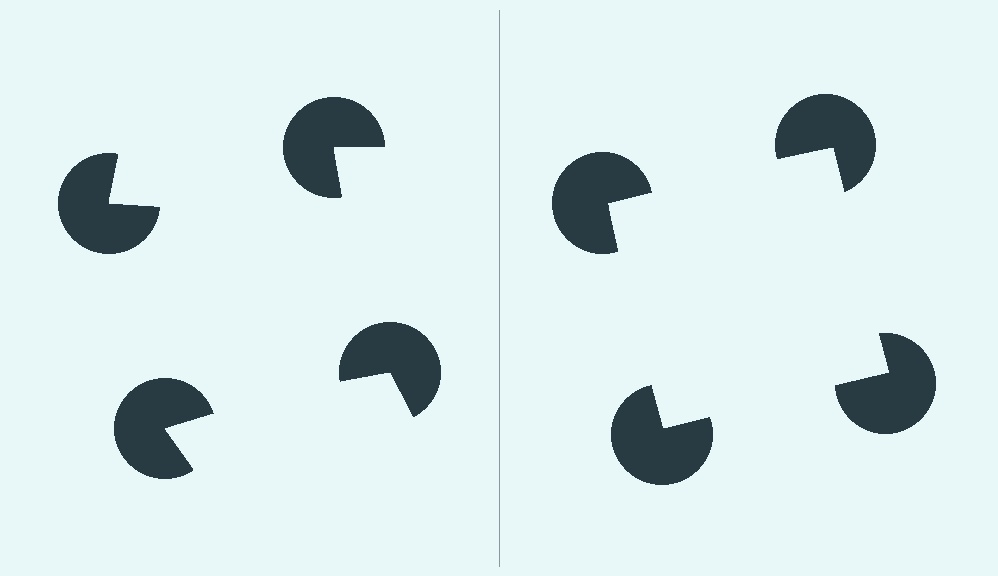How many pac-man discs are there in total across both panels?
8 — 4 on each side.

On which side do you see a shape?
An illusory square appears on the right side. On the left side the wedge cuts are rotated, so no coherent shape forms.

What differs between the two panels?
The pac-man discs are positioned identically on both sides; only the wedge orientations differ. On the right they align to a square; on the left they are misaligned.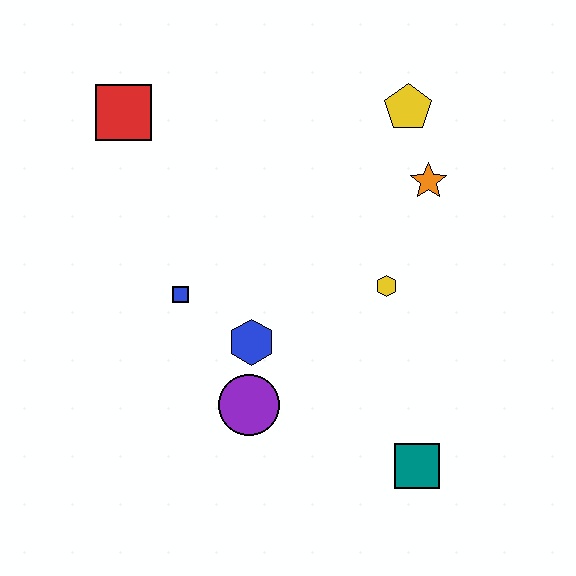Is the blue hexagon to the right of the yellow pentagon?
No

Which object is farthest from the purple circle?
The yellow pentagon is farthest from the purple circle.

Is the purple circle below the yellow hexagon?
Yes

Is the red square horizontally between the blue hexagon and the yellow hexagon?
No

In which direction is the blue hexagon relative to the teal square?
The blue hexagon is to the left of the teal square.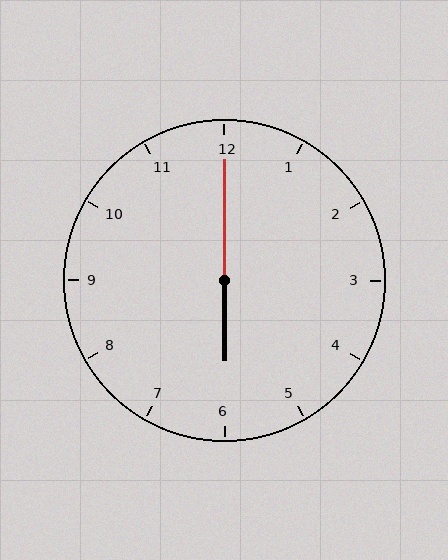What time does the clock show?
6:00.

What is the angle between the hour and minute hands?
Approximately 180 degrees.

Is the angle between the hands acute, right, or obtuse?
It is obtuse.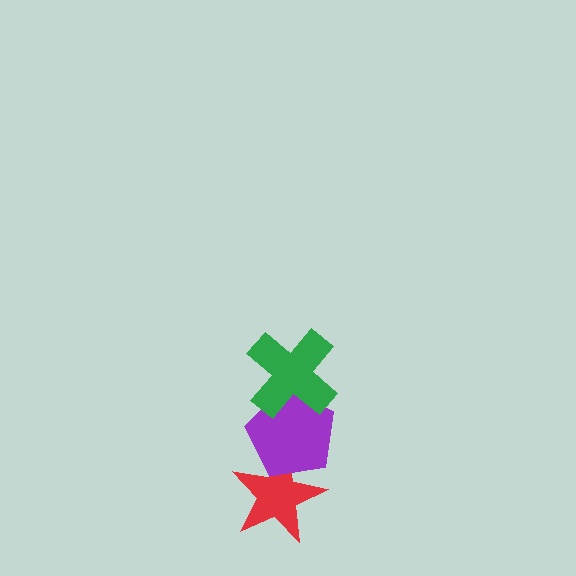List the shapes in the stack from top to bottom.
From top to bottom: the green cross, the purple pentagon, the red star.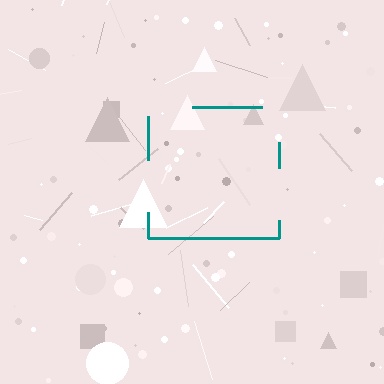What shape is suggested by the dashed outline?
The dashed outline suggests a square.